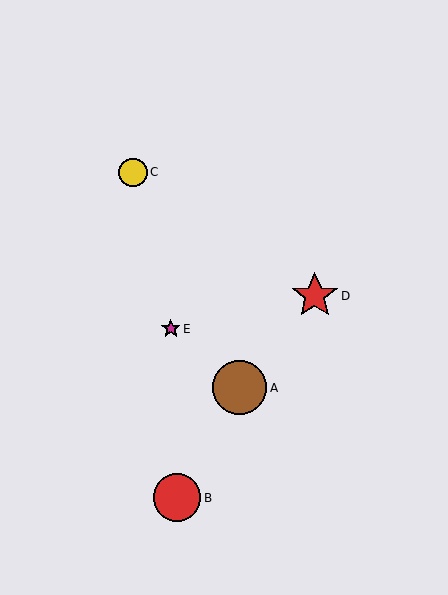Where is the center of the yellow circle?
The center of the yellow circle is at (133, 172).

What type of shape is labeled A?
Shape A is a brown circle.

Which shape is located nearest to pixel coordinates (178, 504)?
The red circle (labeled B) at (177, 498) is nearest to that location.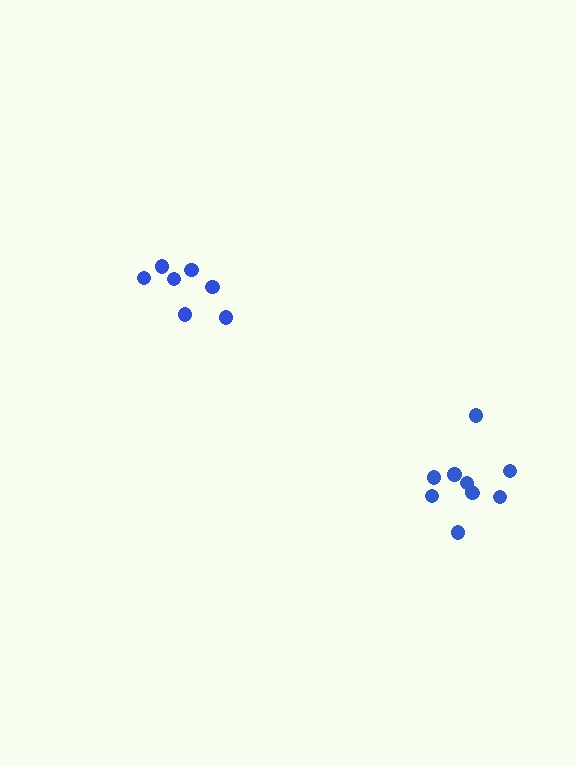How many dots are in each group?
Group 1: 7 dots, Group 2: 10 dots (17 total).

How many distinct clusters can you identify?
There are 2 distinct clusters.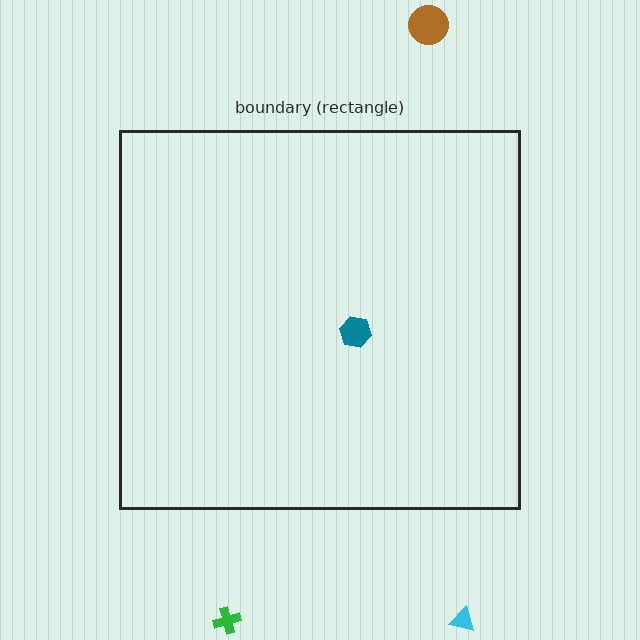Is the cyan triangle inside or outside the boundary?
Outside.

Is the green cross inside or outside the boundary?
Outside.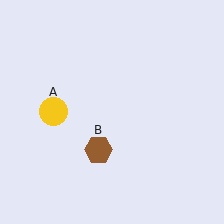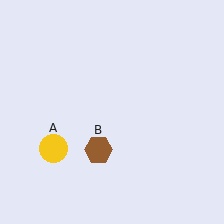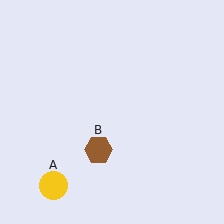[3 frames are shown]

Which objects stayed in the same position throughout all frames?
Brown hexagon (object B) remained stationary.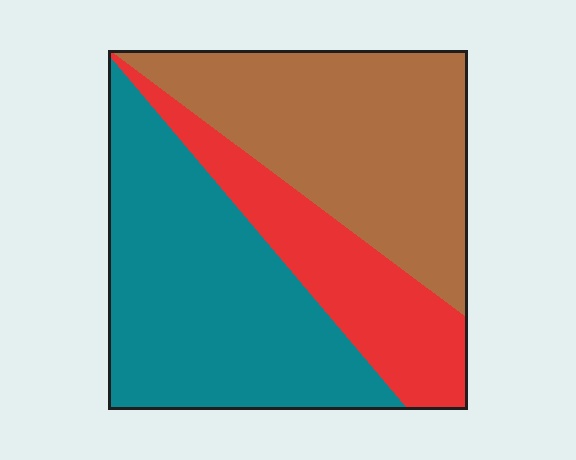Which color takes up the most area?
Teal, at roughly 40%.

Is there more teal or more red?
Teal.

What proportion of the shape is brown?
Brown covers around 35% of the shape.